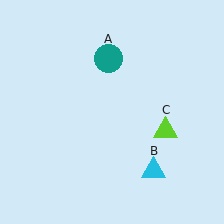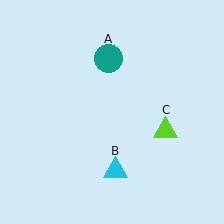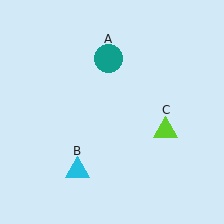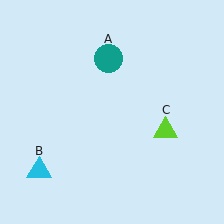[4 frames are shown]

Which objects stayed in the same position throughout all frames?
Teal circle (object A) and lime triangle (object C) remained stationary.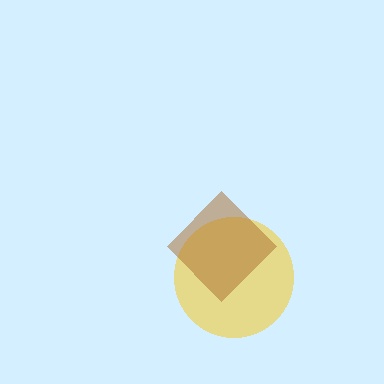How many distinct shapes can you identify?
There are 2 distinct shapes: a yellow circle, a brown diamond.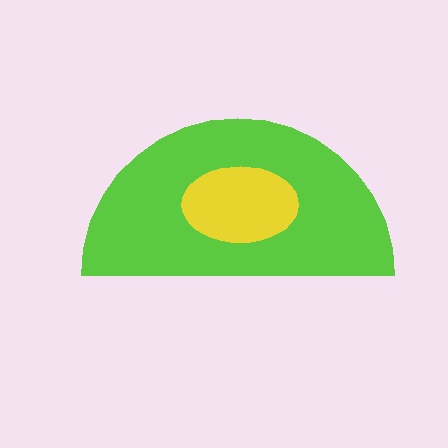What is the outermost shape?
The lime semicircle.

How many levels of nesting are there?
2.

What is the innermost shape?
The yellow ellipse.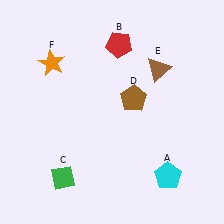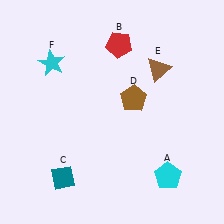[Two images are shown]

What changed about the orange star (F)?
In Image 1, F is orange. In Image 2, it changed to cyan.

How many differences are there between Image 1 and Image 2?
There are 2 differences between the two images.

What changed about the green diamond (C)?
In Image 1, C is green. In Image 2, it changed to teal.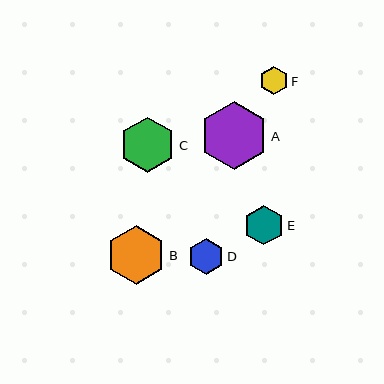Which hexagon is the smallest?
Hexagon F is the smallest with a size of approximately 28 pixels.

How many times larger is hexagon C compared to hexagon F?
Hexagon C is approximately 2.0 times the size of hexagon F.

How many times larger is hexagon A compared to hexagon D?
Hexagon A is approximately 1.9 times the size of hexagon D.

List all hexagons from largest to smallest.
From largest to smallest: A, B, C, E, D, F.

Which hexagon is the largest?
Hexagon A is the largest with a size of approximately 68 pixels.